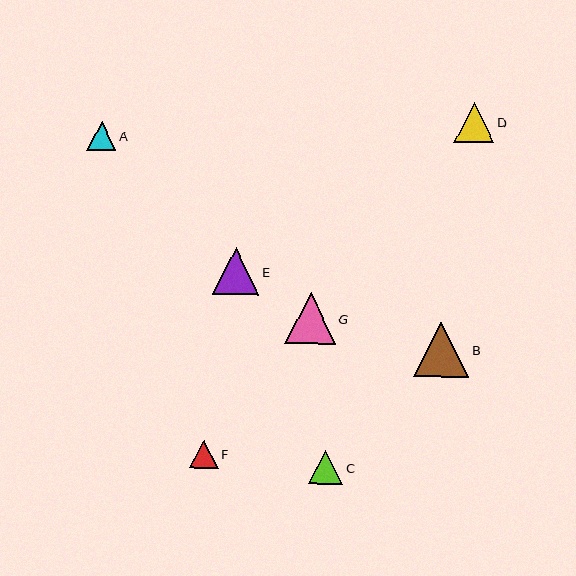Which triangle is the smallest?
Triangle F is the smallest with a size of approximately 29 pixels.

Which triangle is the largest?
Triangle B is the largest with a size of approximately 55 pixels.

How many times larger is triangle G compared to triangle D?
Triangle G is approximately 1.3 times the size of triangle D.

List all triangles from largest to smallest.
From largest to smallest: B, G, E, D, C, A, F.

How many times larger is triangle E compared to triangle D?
Triangle E is approximately 1.2 times the size of triangle D.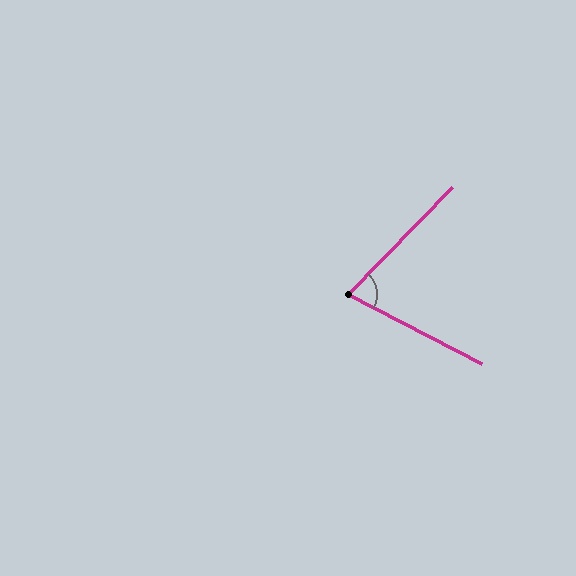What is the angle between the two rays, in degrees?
Approximately 73 degrees.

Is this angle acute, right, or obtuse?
It is acute.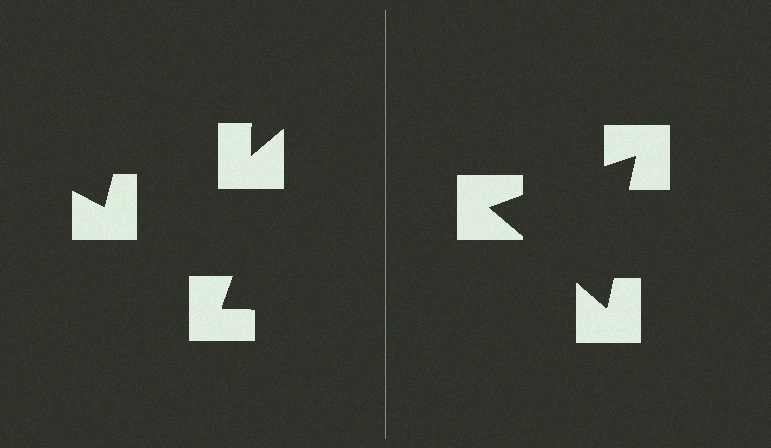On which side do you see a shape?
An illusory triangle appears on the right side. On the left side the wedge cuts are rotated, so no coherent shape forms.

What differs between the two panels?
The notched squares are positioned identically on both sides; only the wedge orientations differ. On the right they align to a triangle; on the left they are misaligned.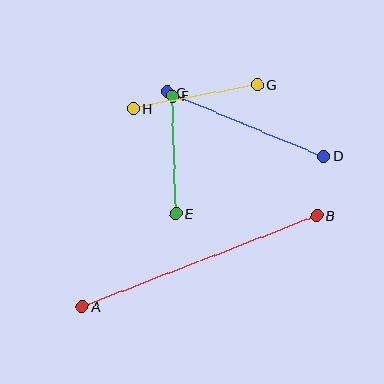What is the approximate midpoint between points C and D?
The midpoint is at approximately (246, 124) pixels.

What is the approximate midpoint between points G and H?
The midpoint is at approximately (195, 97) pixels.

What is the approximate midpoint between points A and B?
The midpoint is at approximately (199, 261) pixels.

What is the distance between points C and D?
The distance is approximately 169 pixels.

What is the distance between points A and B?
The distance is approximately 252 pixels.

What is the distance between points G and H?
The distance is approximately 127 pixels.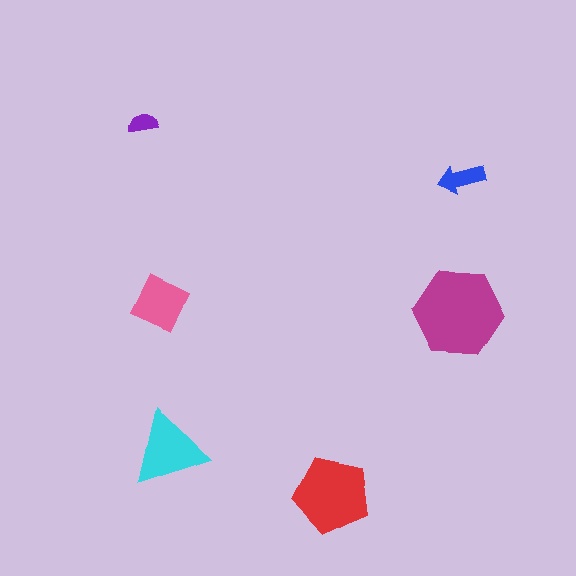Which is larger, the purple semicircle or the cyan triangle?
The cyan triangle.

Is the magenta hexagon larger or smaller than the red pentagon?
Larger.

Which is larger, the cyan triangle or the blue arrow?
The cyan triangle.